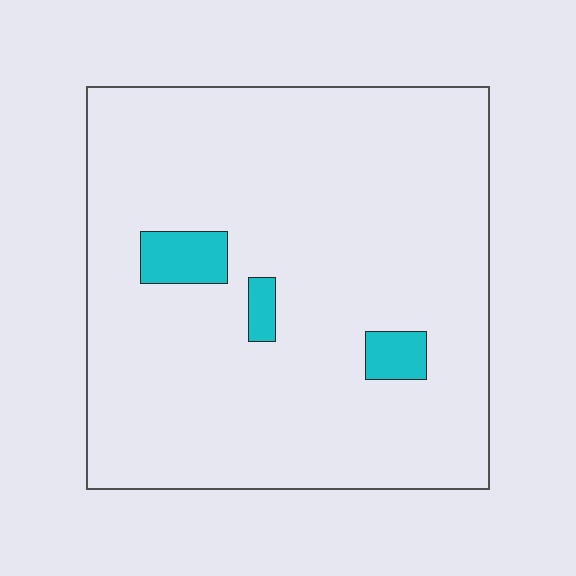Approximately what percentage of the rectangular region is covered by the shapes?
Approximately 5%.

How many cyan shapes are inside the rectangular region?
3.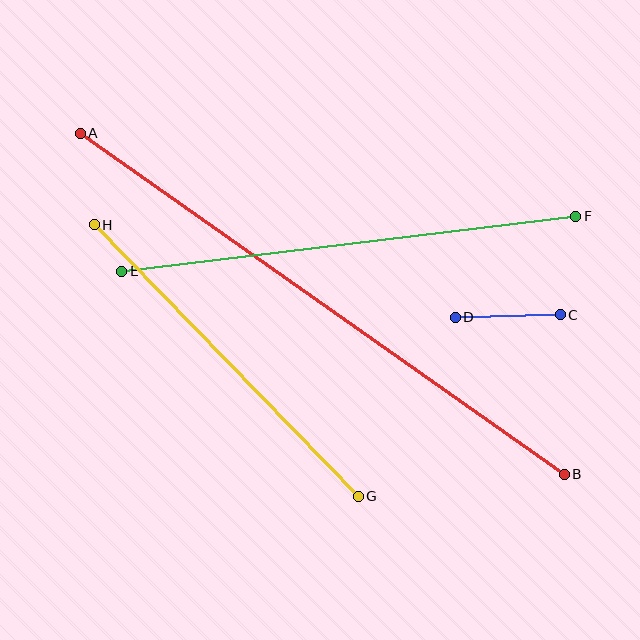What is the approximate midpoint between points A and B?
The midpoint is at approximately (322, 304) pixels.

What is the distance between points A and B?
The distance is approximately 592 pixels.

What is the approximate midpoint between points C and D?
The midpoint is at approximately (508, 316) pixels.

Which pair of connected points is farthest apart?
Points A and B are farthest apart.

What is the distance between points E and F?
The distance is approximately 457 pixels.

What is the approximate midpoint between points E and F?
The midpoint is at approximately (349, 244) pixels.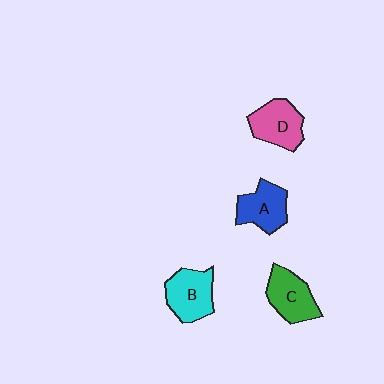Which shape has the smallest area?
Shape A (blue).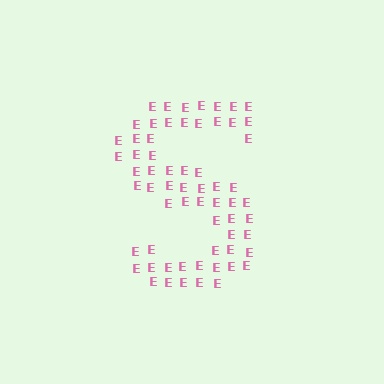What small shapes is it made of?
It is made of small letter E's.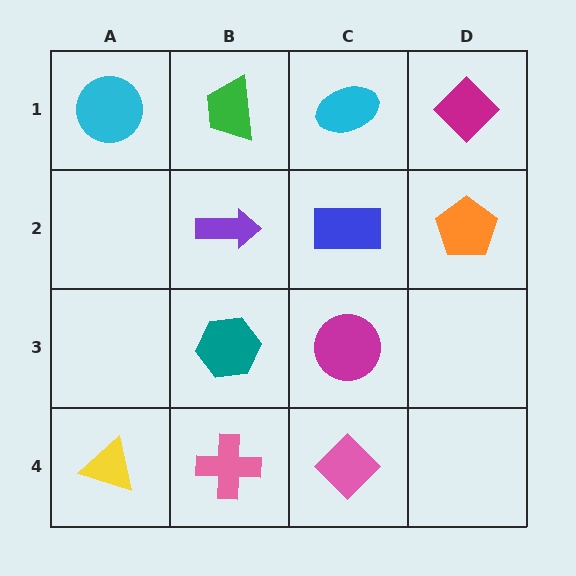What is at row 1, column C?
A cyan ellipse.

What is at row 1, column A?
A cyan circle.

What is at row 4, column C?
A pink diamond.